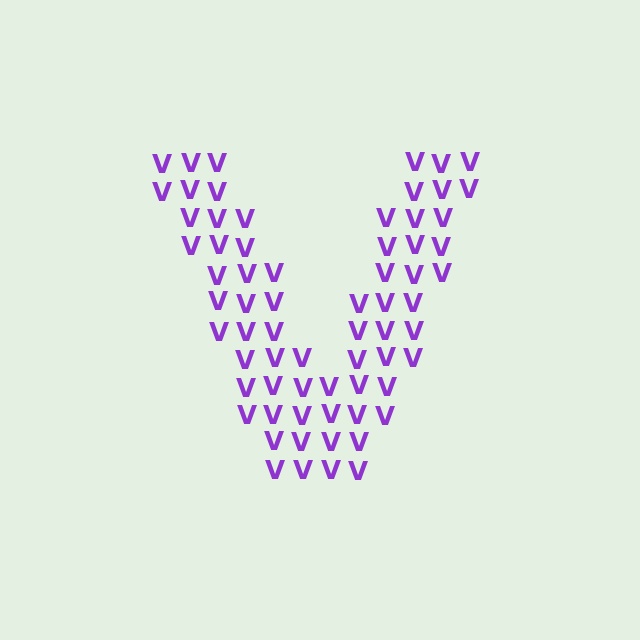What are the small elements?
The small elements are letter V's.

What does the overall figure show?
The overall figure shows the letter V.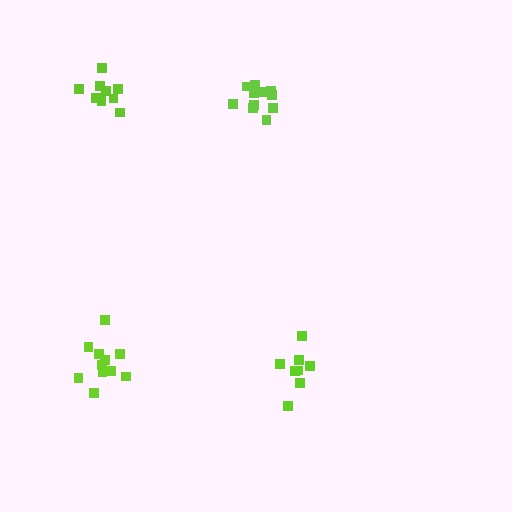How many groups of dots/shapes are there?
There are 4 groups.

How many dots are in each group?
Group 1: 8 dots, Group 2: 12 dots, Group 3: 11 dots, Group 4: 9 dots (40 total).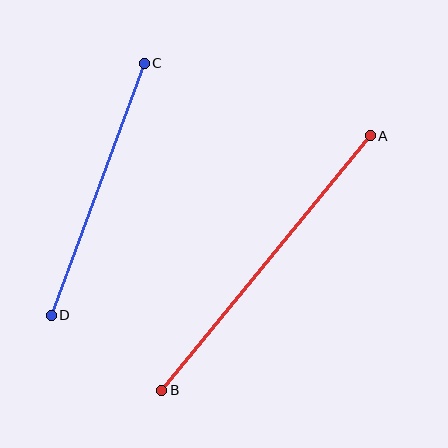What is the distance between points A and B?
The distance is approximately 329 pixels.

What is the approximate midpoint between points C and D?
The midpoint is at approximately (98, 189) pixels.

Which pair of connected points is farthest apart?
Points A and B are farthest apart.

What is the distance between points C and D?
The distance is approximately 268 pixels.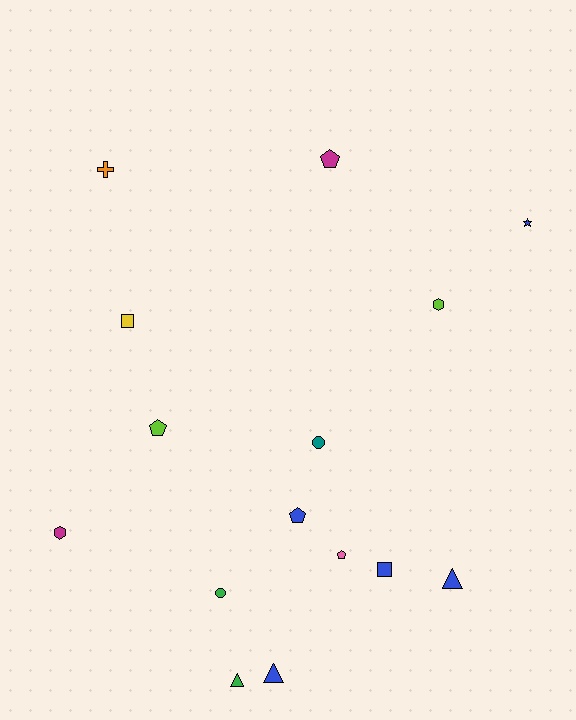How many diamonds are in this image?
There are no diamonds.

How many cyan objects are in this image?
There are no cyan objects.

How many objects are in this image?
There are 15 objects.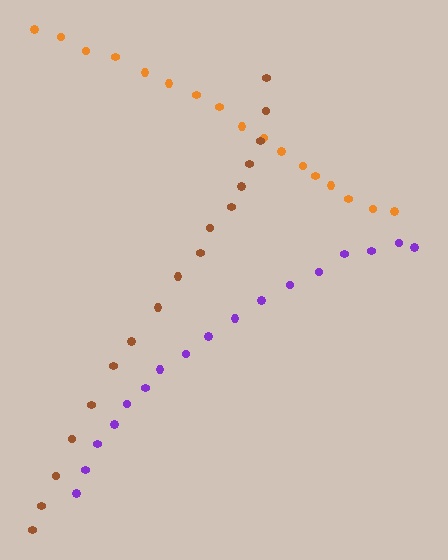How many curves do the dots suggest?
There are 3 distinct paths.